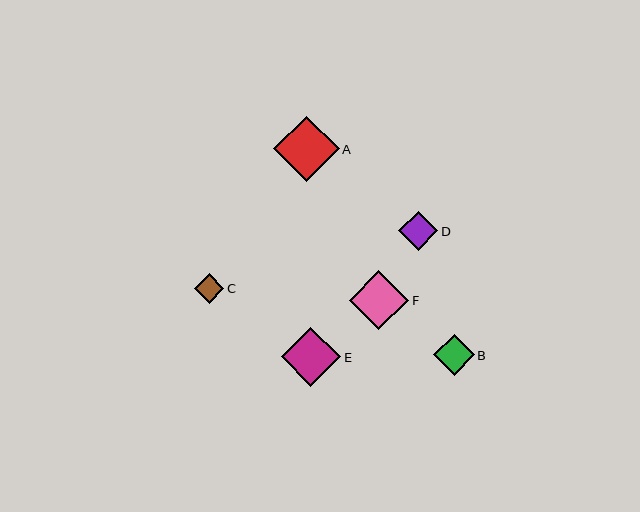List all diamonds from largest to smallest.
From largest to smallest: A, F, E, B, D, C.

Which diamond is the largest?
Diamond A is the largest with a size of approximately 66 pixels.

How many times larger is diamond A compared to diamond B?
Diamond A is approximately 1.6 times the size of diamond B.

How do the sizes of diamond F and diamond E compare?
Diamond F and diamond E are approximately the same size.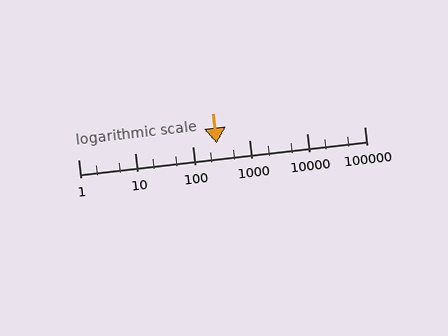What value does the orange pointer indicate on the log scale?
The pointer indicates approximately 260.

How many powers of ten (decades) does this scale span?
The scale spans 5 decades, from 1 to 100000.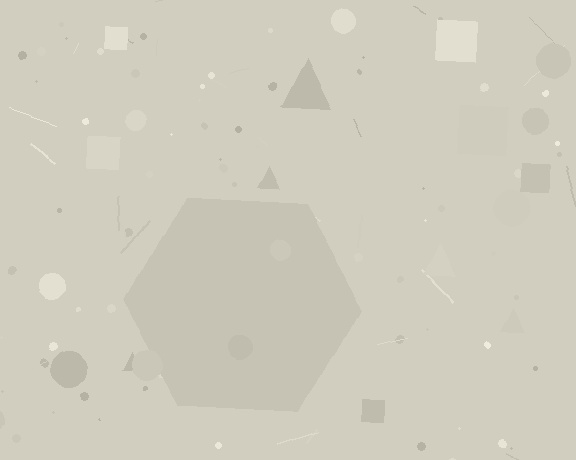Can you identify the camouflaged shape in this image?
The camouflaged shape is a hexagon.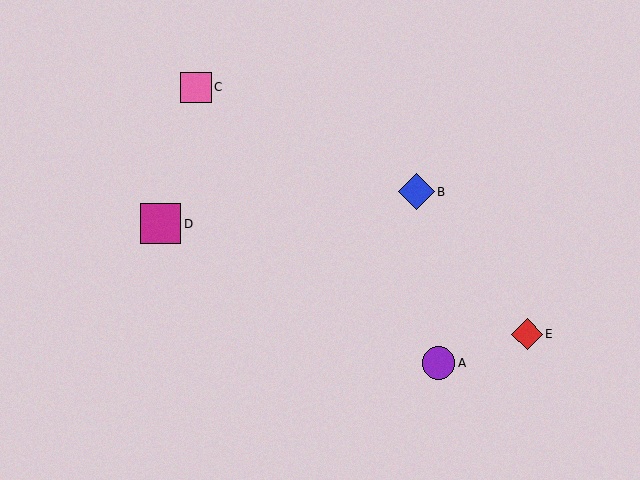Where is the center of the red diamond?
The center of the red diamond is at (527, 334).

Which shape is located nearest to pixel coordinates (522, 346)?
The red diamond (labeled E) at (527, 334) is nearest to that location.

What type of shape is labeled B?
Shape B is a blue diamond.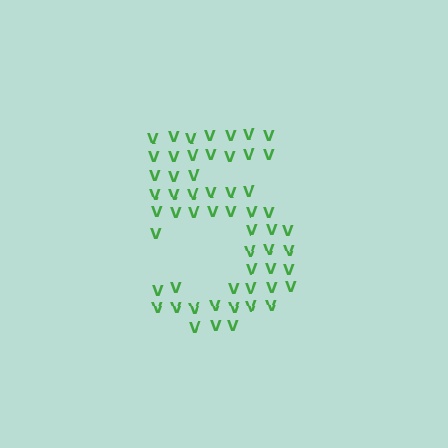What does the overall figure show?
The overall figure shows the digit 5.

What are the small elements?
The small elements are letter V's.